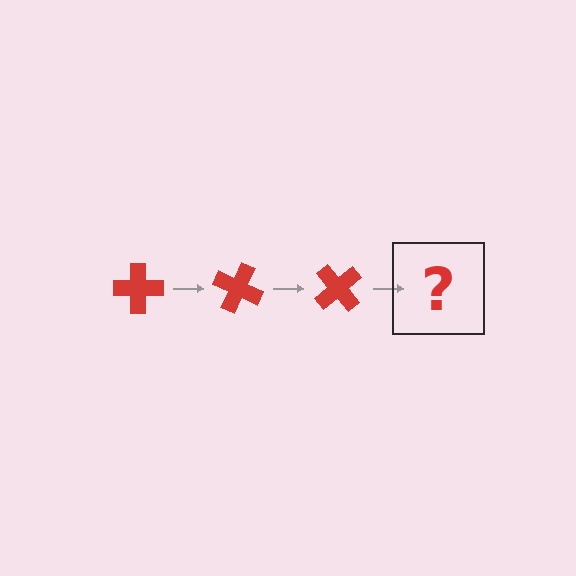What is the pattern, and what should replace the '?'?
The pattern is that the cross rotates 25 degrees each step. The '?' should be a red cross rotated 75 degrees.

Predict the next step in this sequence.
The next step is a red cross rotated 75 degrees.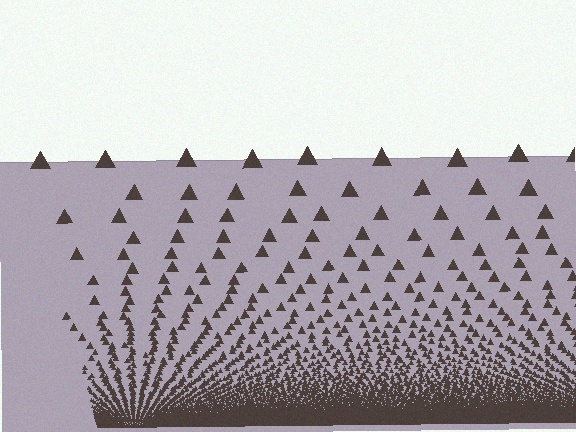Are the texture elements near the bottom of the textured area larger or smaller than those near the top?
Smaller. The gradient is inverted — elements near the bottom are smaller and denser.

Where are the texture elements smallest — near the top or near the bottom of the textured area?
Near the bottom.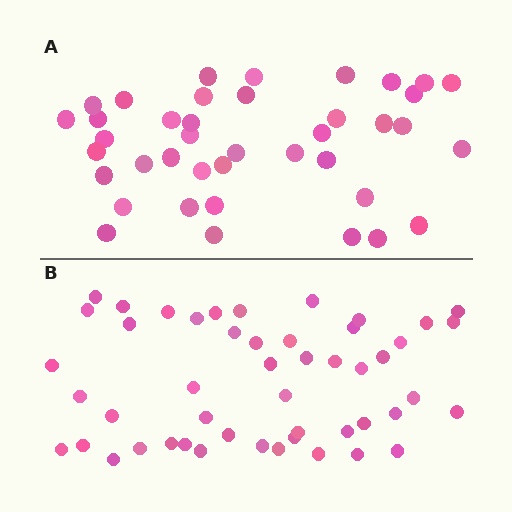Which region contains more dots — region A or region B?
Region B (the bottom region) has more dots.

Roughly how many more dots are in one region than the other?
Region B has roughly 8 or so more dots than region A.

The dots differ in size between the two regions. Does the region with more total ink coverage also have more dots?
No. Region A has more total ink coverage because its dots are larger, but region B actually contains more individual dots. Total area can be misleading — the number of items is what matters here.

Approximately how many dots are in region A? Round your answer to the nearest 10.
About 40 dots.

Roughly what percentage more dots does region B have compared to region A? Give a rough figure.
About 20% more.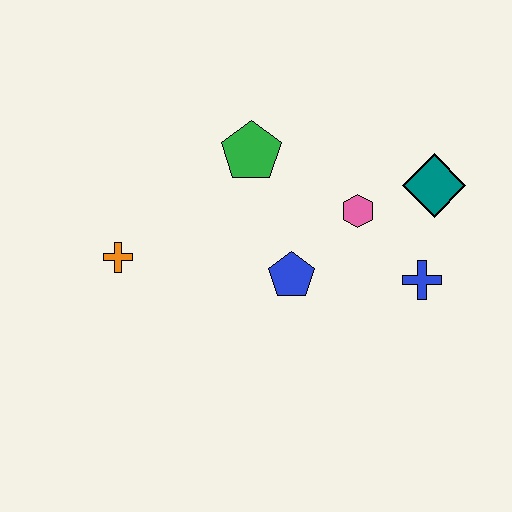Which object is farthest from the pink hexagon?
The orange cross is farthest from the pink hexagon.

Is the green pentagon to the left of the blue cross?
Yes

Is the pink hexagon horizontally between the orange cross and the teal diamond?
Yes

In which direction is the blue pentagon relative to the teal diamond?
The blue pentagon is to the left of the teal diamond.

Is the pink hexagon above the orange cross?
Yes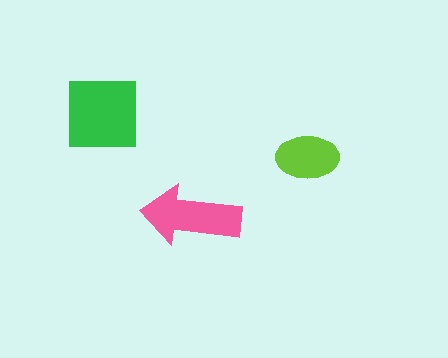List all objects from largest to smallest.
The green square, the pink arrow, the lime ellipse.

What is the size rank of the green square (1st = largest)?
1st.